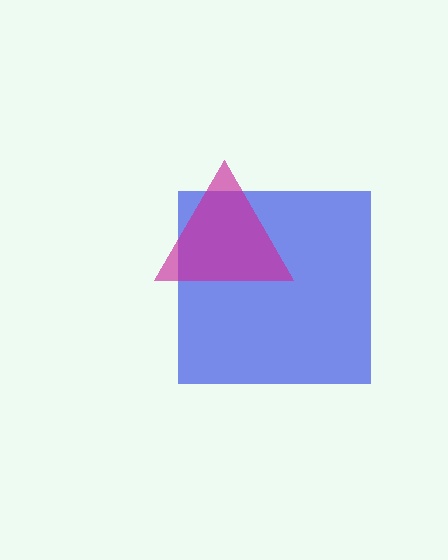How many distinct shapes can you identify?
There are 2 distinct shapes: a blue square, a magenta triangle.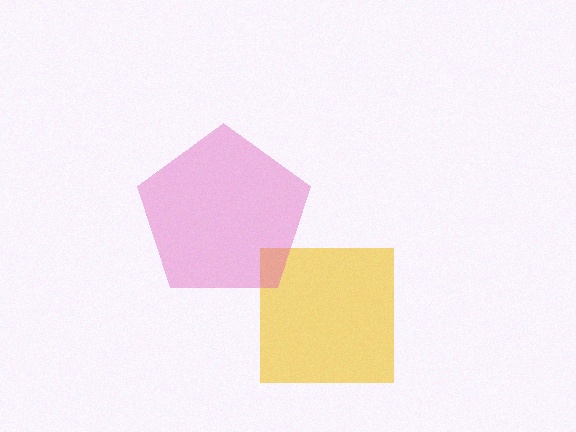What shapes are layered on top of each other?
The layered shapes are: a yellow square, a pink pentagon.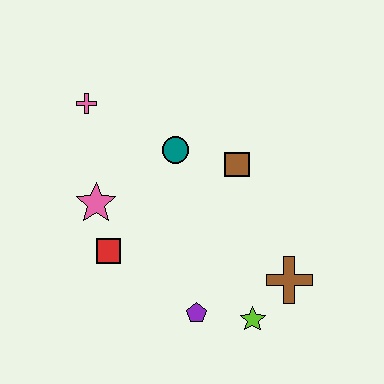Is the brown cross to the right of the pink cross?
Yes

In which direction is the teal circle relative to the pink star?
The teal circle is to the right of the pink star.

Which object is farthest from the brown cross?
The pink cross is farthest from the brown cross.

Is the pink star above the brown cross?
Yes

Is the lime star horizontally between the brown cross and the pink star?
Yes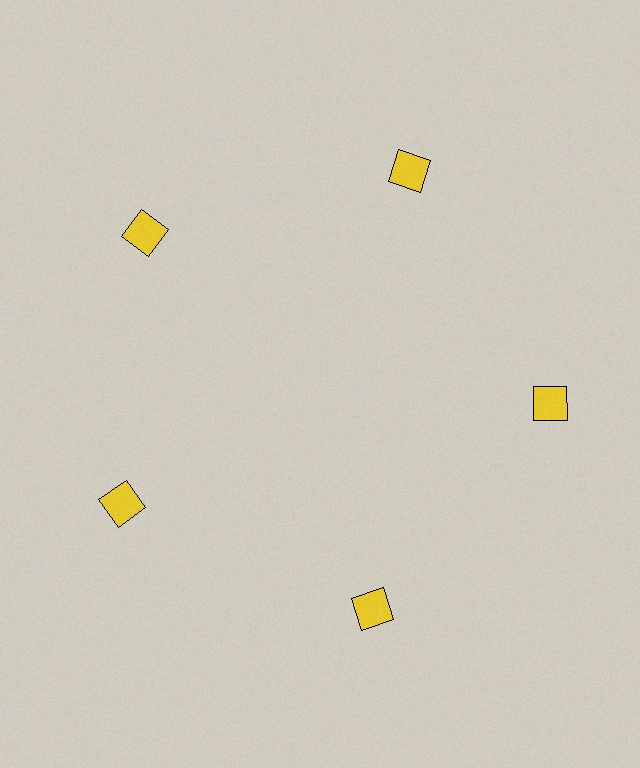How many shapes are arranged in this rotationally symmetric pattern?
There are 5 shapes, arranged in 5 groups of 1.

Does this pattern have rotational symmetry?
Yes, this pattern has 5-fold rotational symmetry. It looks the same after rotating 72 degrees around the center.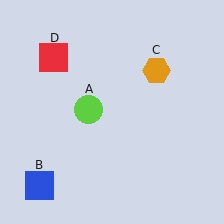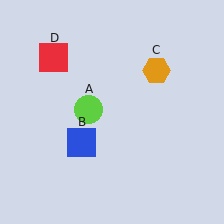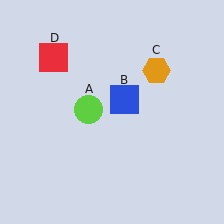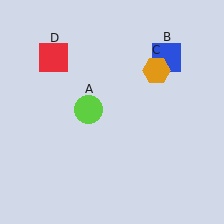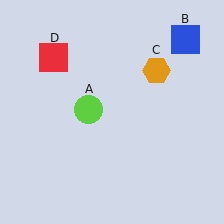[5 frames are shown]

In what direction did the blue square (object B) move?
The blue square (object B) moved up and to the right.